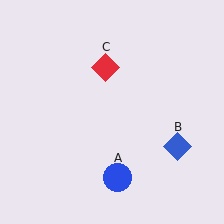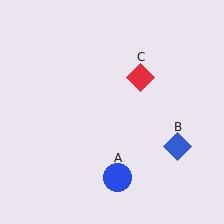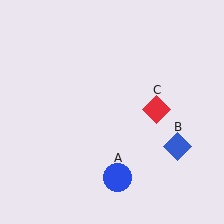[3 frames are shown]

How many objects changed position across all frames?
1 object changed position: red diamond (object C).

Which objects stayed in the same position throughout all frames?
Blue circle (object A) and blue diamond (object B) remained stationary.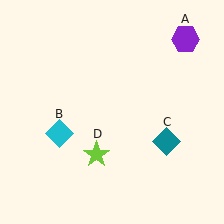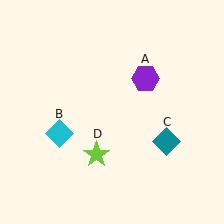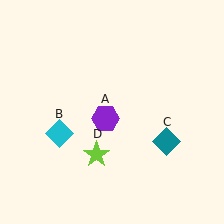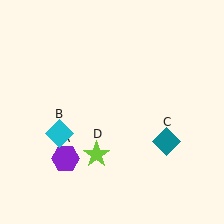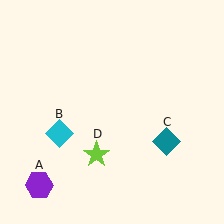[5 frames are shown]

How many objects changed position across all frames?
1 object changed position: purple hexagon (object A).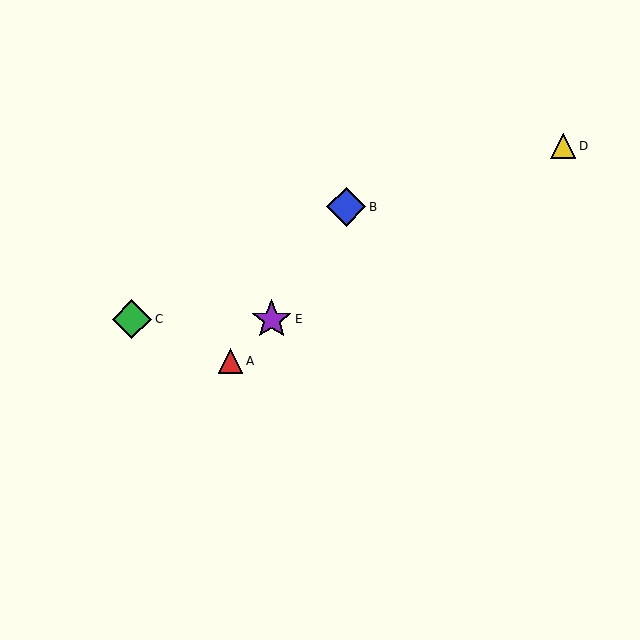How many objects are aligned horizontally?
2 objects (C, E) are aligned horizontally.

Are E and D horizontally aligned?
No, E is at y≈319 and D is at y≈146.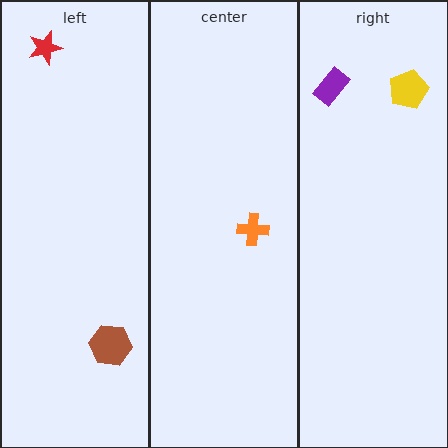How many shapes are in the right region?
2.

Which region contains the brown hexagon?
The left region.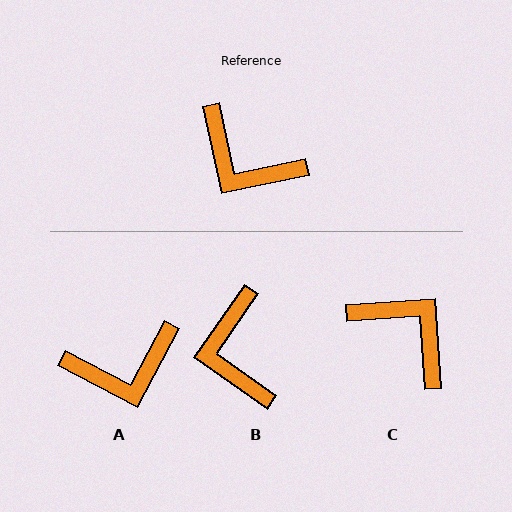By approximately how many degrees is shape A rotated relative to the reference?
Approximately 50 degrees counter-clockwise.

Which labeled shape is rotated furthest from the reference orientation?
C, about 172 degrees away.